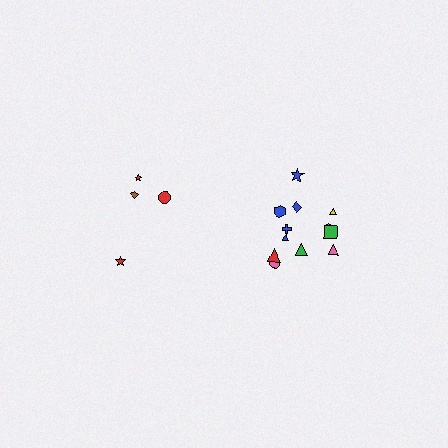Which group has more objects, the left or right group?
The right group.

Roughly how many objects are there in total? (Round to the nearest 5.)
Roughly 15 objects in total.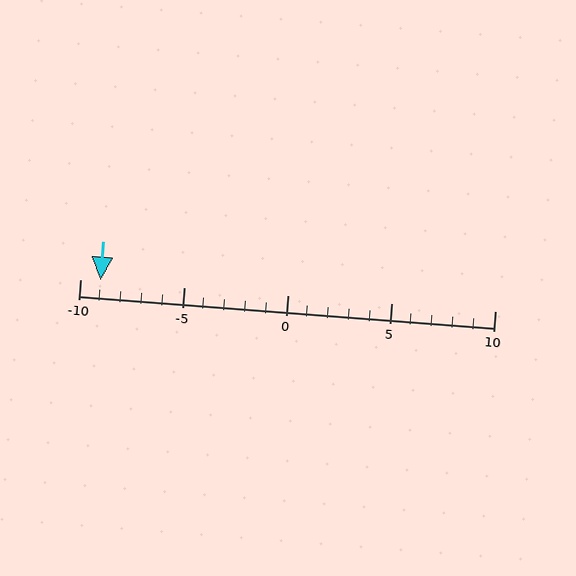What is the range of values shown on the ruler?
The ruler shows values from -10 to 10.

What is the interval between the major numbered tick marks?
The major tick marks are spaced 5 units apart.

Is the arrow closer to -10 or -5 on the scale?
The arrow is closer to -10.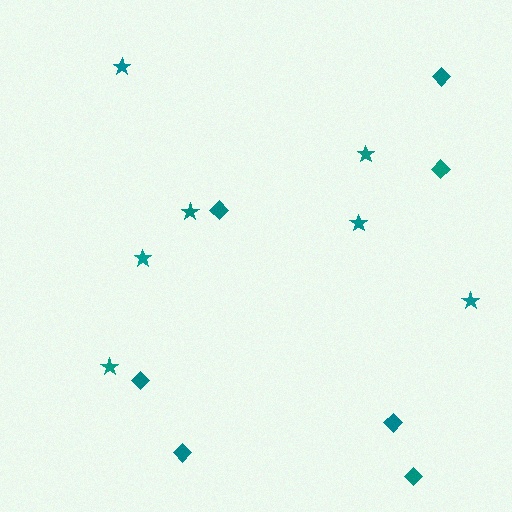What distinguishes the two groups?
There are 2 groups: one group of stars (7) and one group of diamonds (7).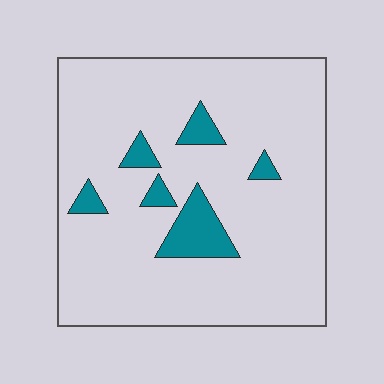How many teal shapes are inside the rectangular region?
6.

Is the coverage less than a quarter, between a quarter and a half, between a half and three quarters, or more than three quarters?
Less than a quarter.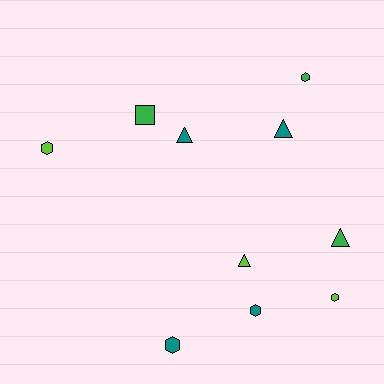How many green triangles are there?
There is 1 green triangle.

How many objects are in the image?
There are 10 objects.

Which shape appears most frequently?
Hexagon, with 5 objects.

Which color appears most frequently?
Teal, with 4 objects.